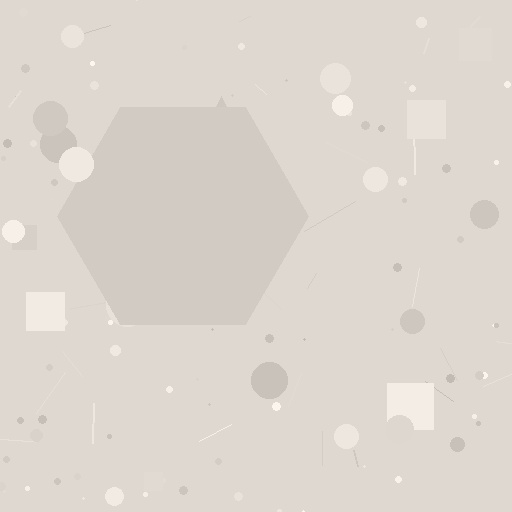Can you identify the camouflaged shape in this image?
The camouflaged shape is a hexagon.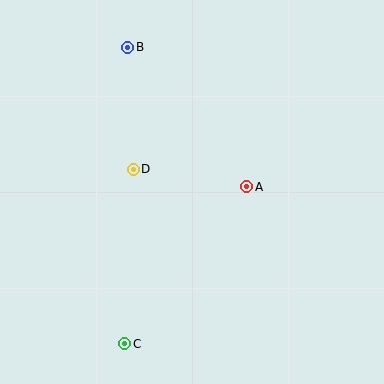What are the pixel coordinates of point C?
Point C is at (125, 344).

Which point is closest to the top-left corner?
Point B is closest to the top-left corner.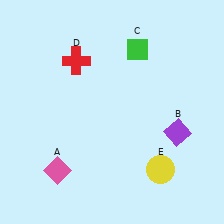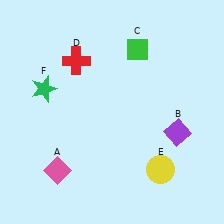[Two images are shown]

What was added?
A green star (F) was added in Image 2.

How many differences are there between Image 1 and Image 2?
There is 1 difference between the two images.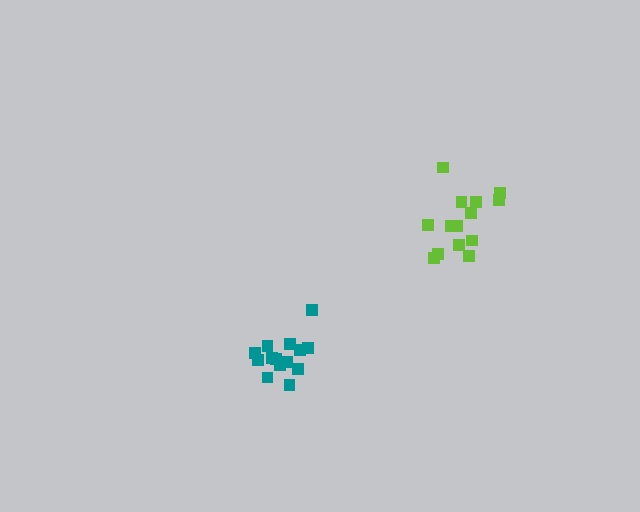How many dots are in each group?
Group 1: 14 dots, Group 2: 15 dots (29 total).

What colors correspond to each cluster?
The clusters are colored: teal, lime.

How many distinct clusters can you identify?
There are 2 distinct clusters.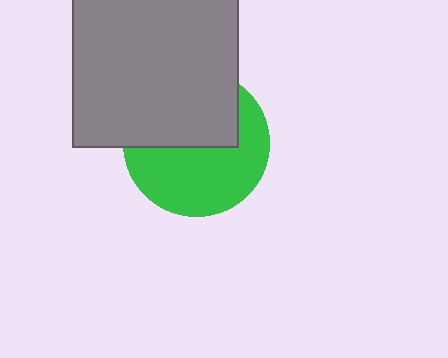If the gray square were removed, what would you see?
You would see the complete green circle.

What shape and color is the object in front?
The object in front is a gray square.